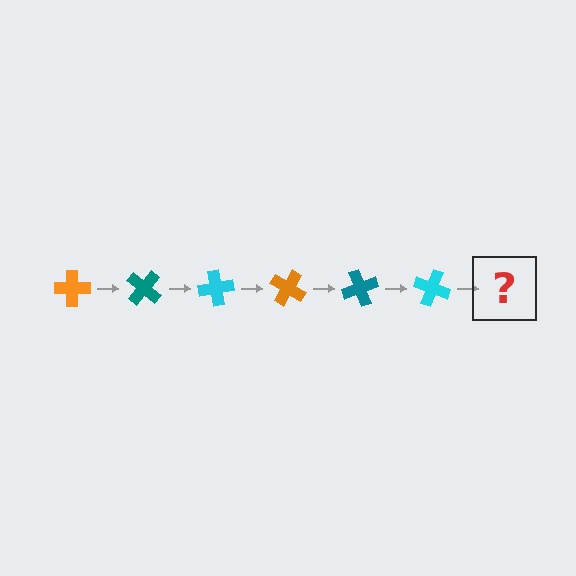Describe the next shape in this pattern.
It should be an orange cross, rotated 240 degrees from the start.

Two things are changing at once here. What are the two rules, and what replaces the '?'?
The two rules are that it rotates 40 degrees each step and the color cycles through orange, teal, and cyan. The '?' should be an orange cross, rotated 240 degrees from the start.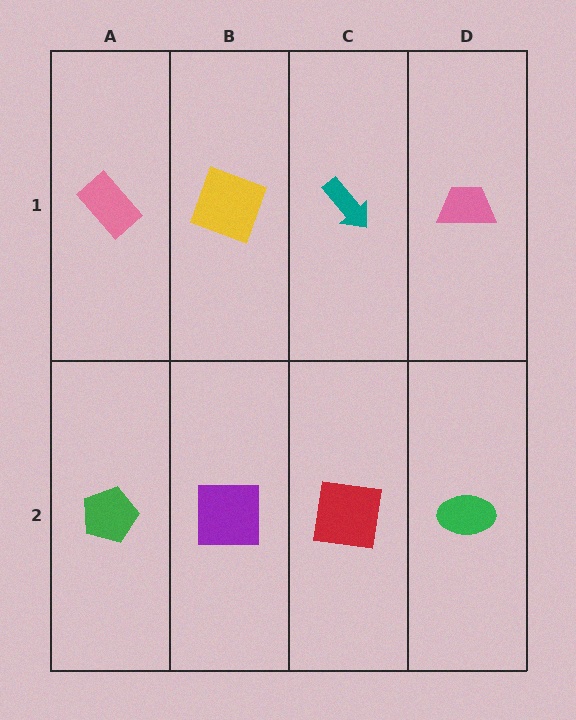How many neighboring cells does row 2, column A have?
2.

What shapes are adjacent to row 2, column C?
A teal arrow (row 1, column C), a purple square (row 2, column B), a green ellipse (row 2, column D).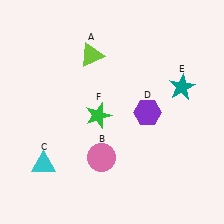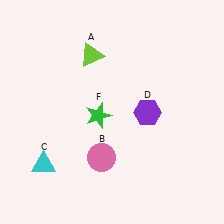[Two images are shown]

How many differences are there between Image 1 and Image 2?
There is 1 difference between the two images.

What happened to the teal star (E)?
The teal star (E) was removed in Image 2. It was in the top-right area of Image 1.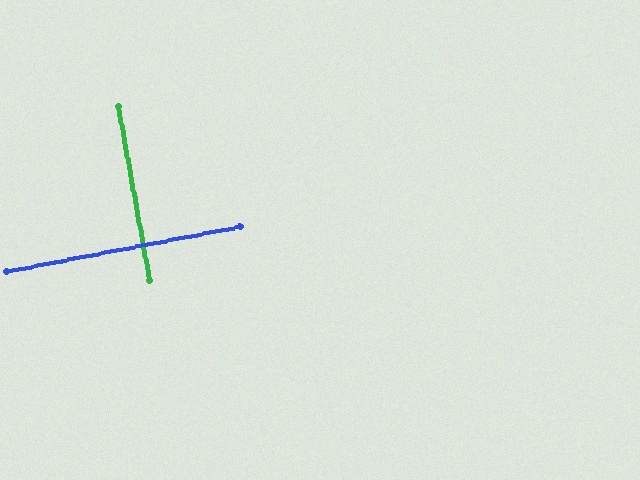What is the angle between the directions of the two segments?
Approximately 89 degrees.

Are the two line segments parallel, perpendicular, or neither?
Perpendicular — they meet at approximately 89°.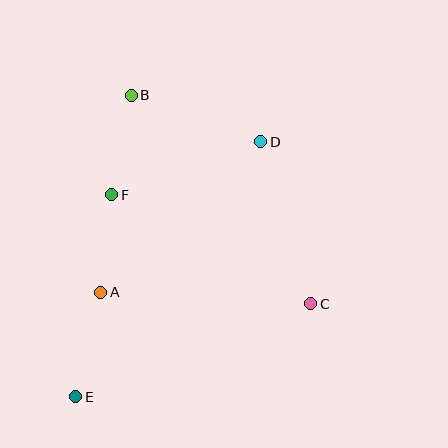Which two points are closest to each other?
Points A and F are closest to each other.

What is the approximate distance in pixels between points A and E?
The distance between A and E is approximately 107 pixels.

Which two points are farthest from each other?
Points D and E are farthest from each other.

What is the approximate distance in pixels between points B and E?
The distance between B and E is approximately 307 pixels.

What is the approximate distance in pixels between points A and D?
The distance between A and D is approximately 220 pixels.